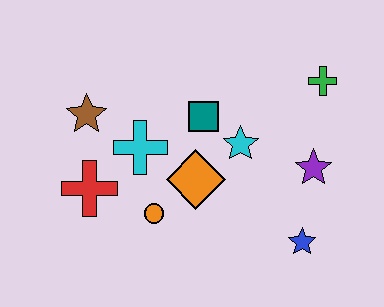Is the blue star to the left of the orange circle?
No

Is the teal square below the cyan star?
No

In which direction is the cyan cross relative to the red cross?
The cyan cross is to the right of the red cross.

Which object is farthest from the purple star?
The brown star is farthest from the purple star.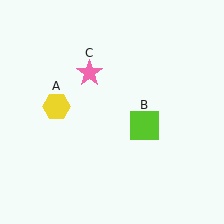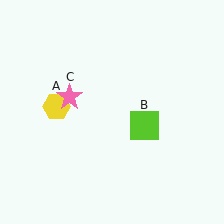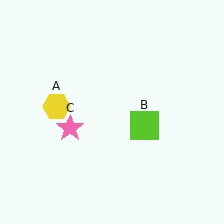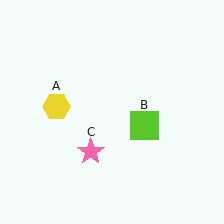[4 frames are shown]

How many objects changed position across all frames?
1 object changed position: pink star (object C).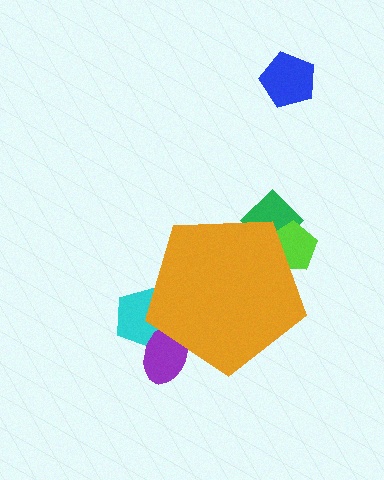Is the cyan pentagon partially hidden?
Yes, the cyan pentagon is partially hidden behind the orange pentagon.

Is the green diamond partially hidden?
Yes, the green diamond is partially hidden behind the orange pentagon.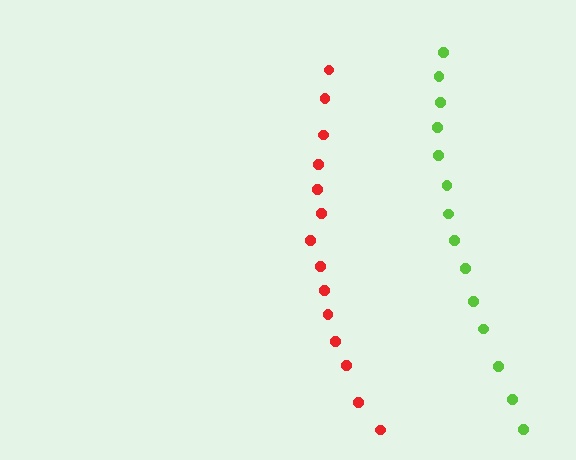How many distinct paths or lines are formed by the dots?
There are 2 distinct paths.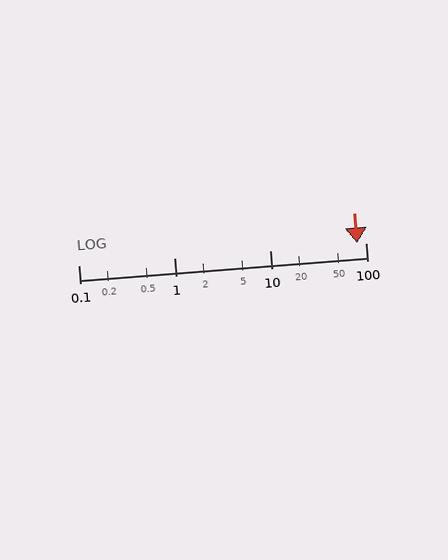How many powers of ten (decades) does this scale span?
The scale spans 3 decades, from 0.1 to 100.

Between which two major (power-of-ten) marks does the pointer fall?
The pointer is between 10 and 100.